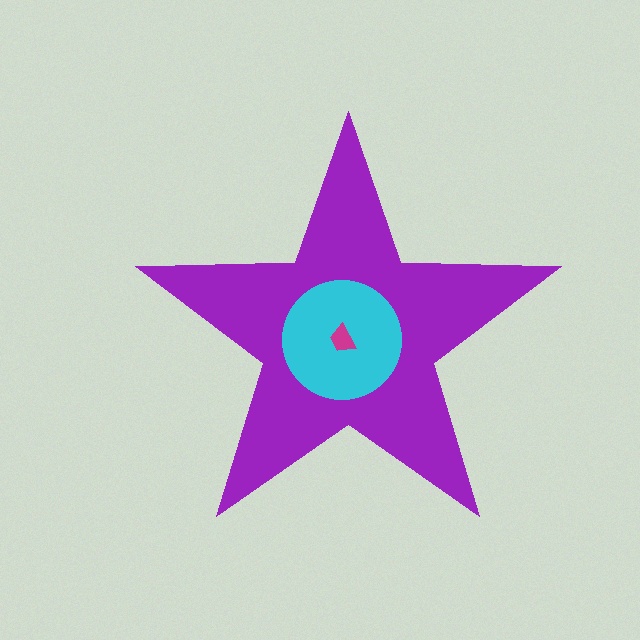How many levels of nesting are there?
3.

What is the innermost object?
The magenta trapezoid.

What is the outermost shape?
The purple star.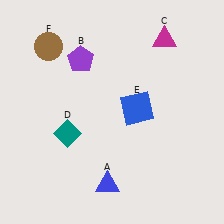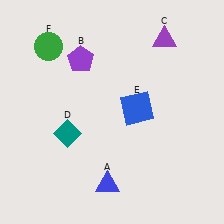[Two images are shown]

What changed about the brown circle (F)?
In Image 1, F is brown. In Image 2, it changed to green.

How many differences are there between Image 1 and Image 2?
There are 2 differences between the two images.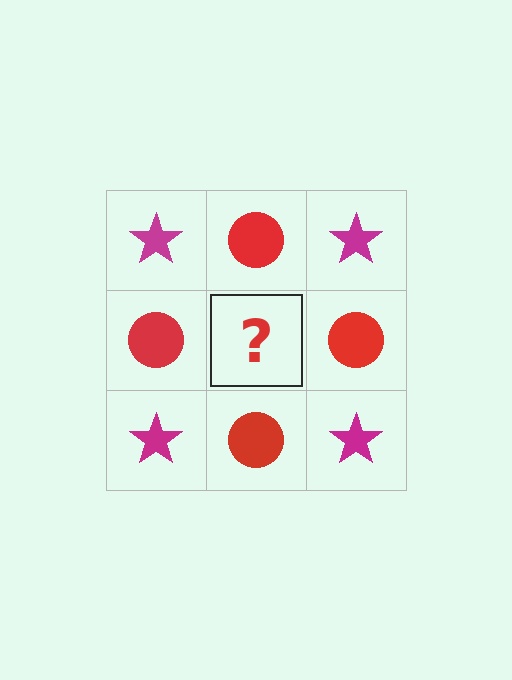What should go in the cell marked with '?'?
The missing cell should contain a magenta star.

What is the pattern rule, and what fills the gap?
The rule is that it alternates magenta star and red circle in a checkerboard pattern. The gap should be filled with a magenta star.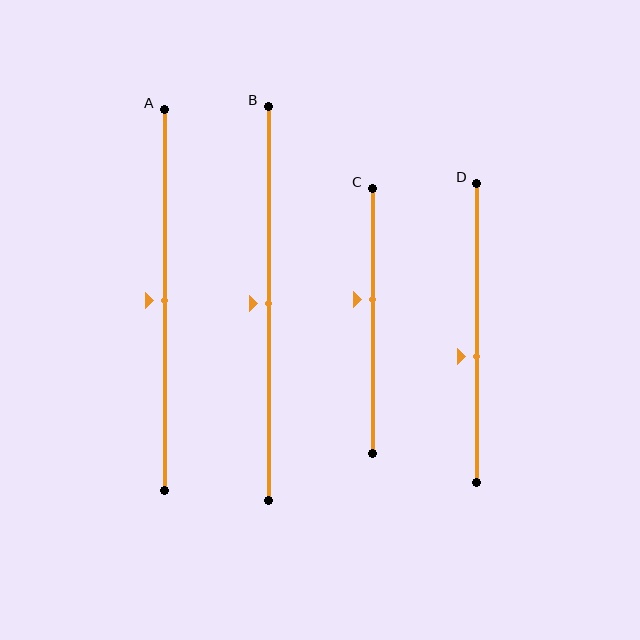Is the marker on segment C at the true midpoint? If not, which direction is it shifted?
No, the marker on segment C is shifted upward by about 8% of the segment length.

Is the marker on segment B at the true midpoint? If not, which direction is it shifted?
Yes, the marker on segment B is at the true midpoint.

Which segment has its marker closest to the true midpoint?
Segment A has its marker closest to the true midpoint.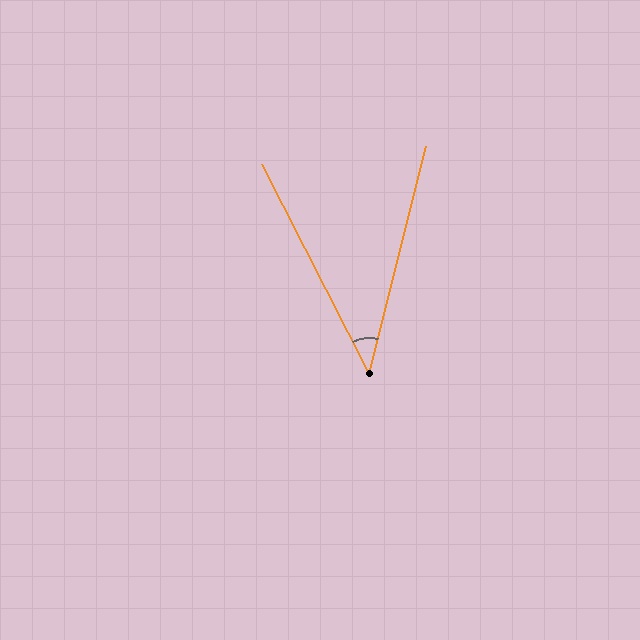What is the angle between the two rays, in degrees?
Approximately 41 degrees.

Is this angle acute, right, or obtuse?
It is acute.